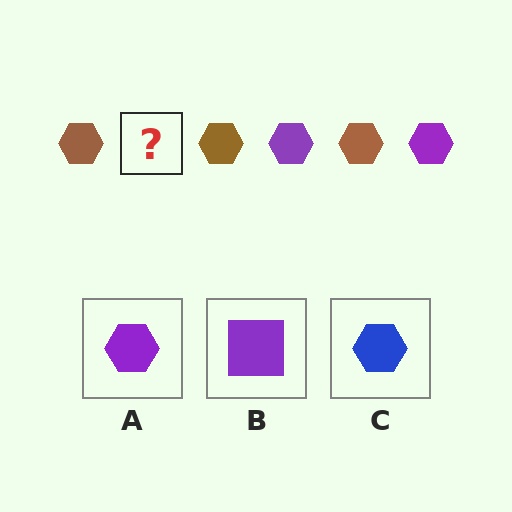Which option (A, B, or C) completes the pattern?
A.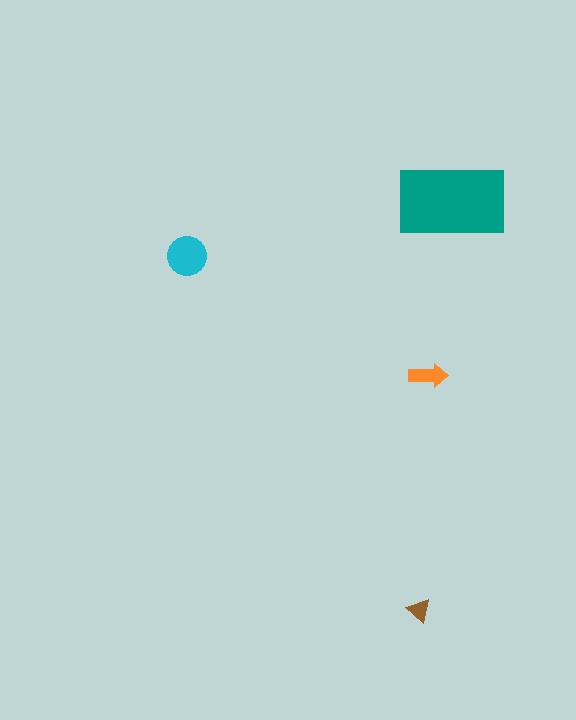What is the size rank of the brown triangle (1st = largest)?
4th.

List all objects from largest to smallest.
The teal rectangle, the cyan circle, the orange arrow, the brown triangle.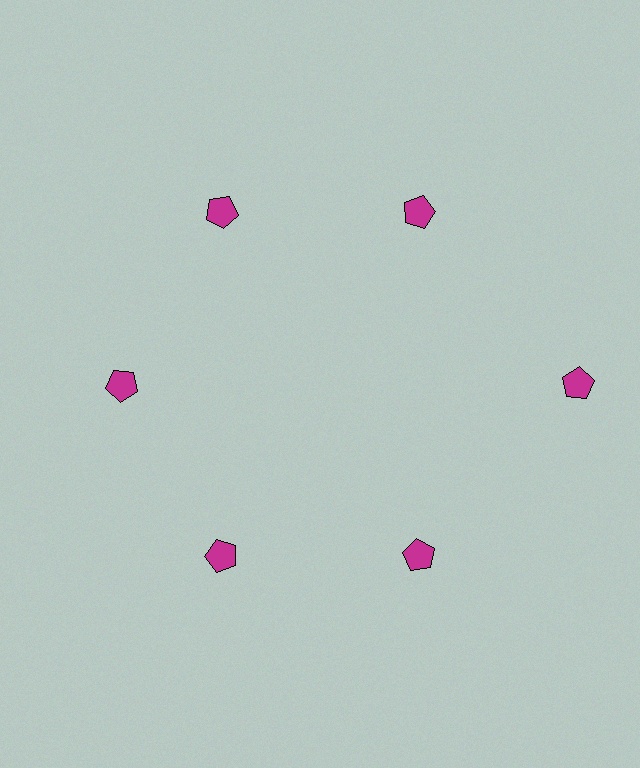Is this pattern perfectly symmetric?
No. The 6 magenta pentagons are arranged in a ring, but one element near the 3 o'clock position is pushed outward from the center, breaking the 6-fold rotational symmetry.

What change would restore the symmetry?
The symmetry would be restored by moving it inward, back onto the ring so that all 6 pentagons sit at equal angles and equal distance from the center.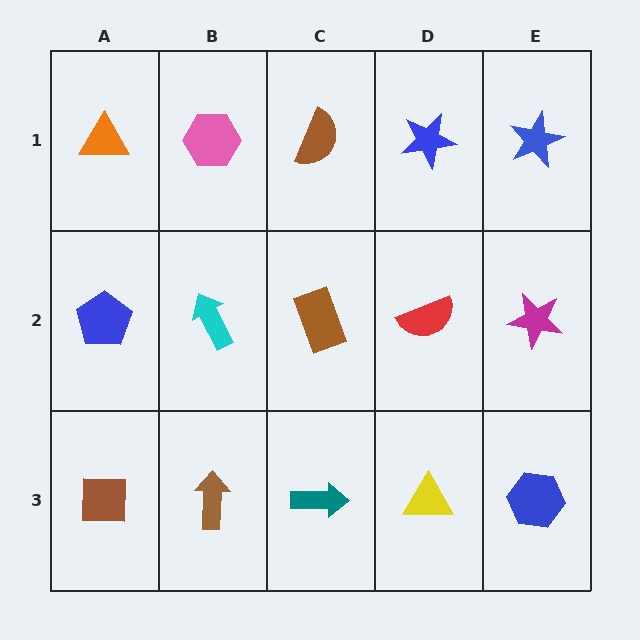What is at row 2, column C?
A brown rectangle.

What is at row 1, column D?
A blue star.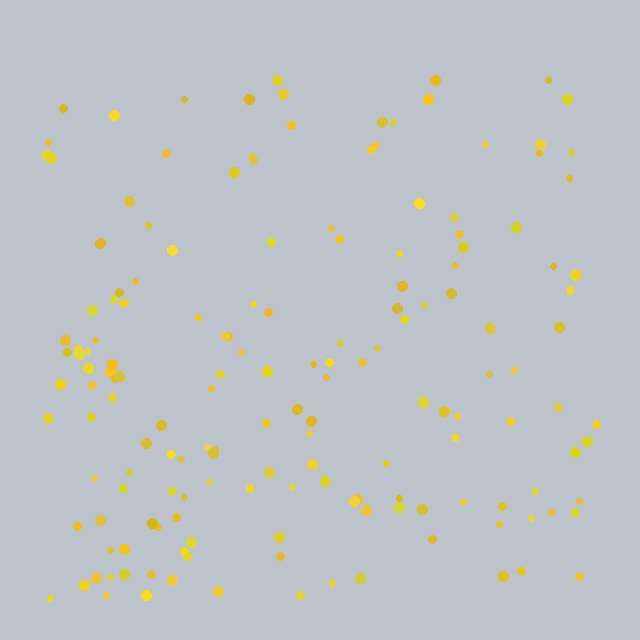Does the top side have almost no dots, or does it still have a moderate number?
Still a moderate number, just noticeably fewer than the bottom.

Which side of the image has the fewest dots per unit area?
The top.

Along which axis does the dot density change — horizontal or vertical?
Vertical.